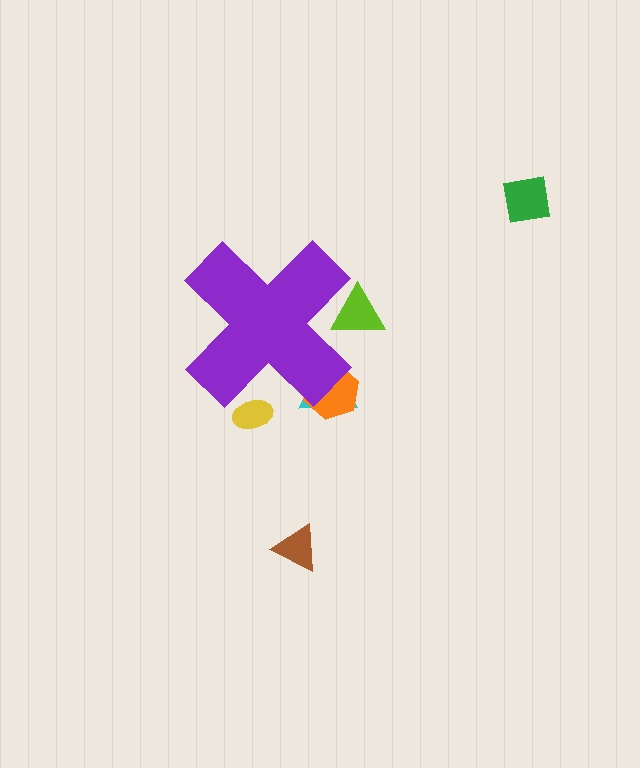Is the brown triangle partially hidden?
No, the brown triangle is fully visible.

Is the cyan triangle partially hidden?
Yes, the cyan triangle is partially hidden behind the purple cross.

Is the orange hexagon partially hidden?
Yes, the orange hexagon is partially hidden behind the purple cross.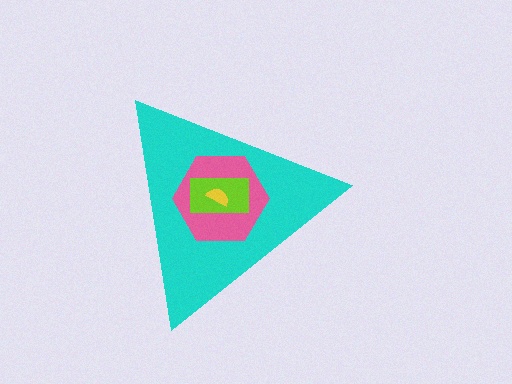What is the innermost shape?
The yellow semicircle.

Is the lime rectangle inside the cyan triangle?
Yes.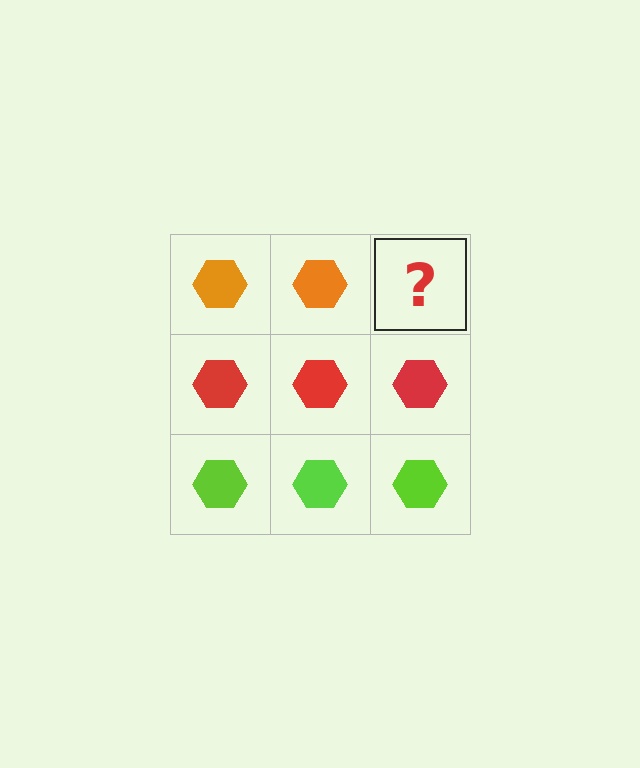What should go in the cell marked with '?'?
The missing cell should contain an orange hexagon.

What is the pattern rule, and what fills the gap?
The rule is that each row has a consistent color. The gap should be filled with an orange hexagon.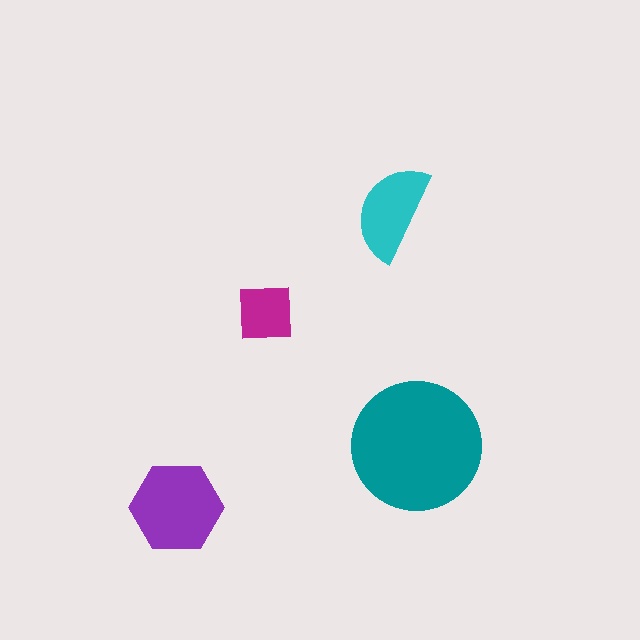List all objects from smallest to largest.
The magenta square, the cyan semicircle, the purple hexagon, the teal circle.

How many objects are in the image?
There are 4 objects in the image.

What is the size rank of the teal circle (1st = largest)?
1st.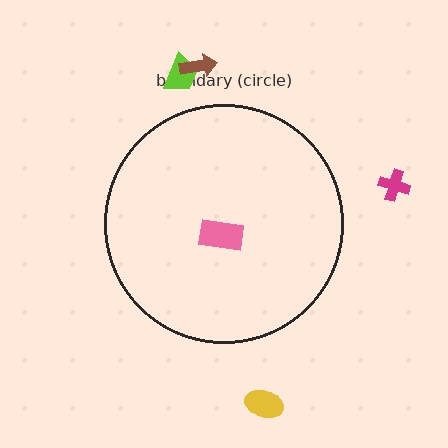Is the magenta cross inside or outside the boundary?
Outside.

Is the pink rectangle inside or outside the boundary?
Inside.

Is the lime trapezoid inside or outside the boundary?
Outside.